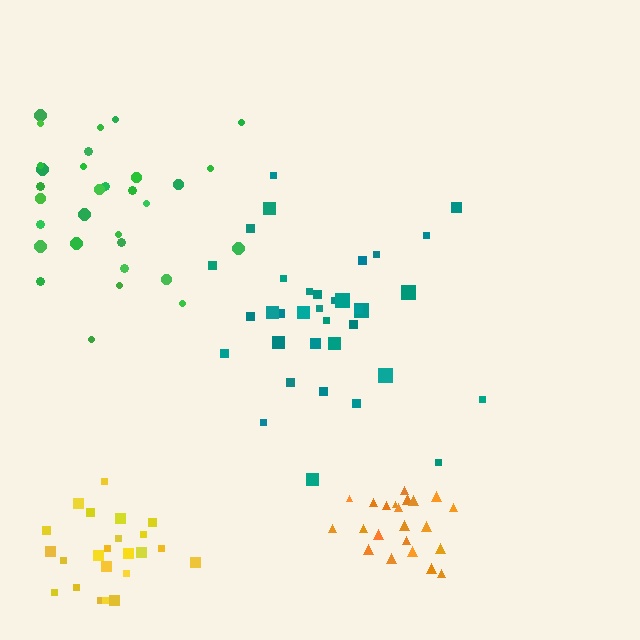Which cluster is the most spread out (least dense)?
Green.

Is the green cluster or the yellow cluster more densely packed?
Yellow.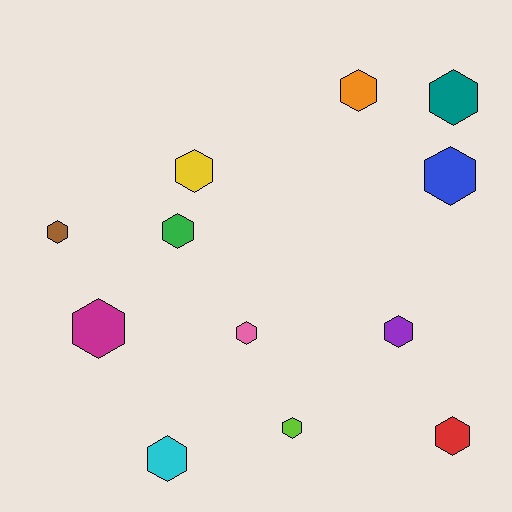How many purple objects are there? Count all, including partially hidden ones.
There is 1 purple object.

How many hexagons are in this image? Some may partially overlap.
There are 12 hexagons.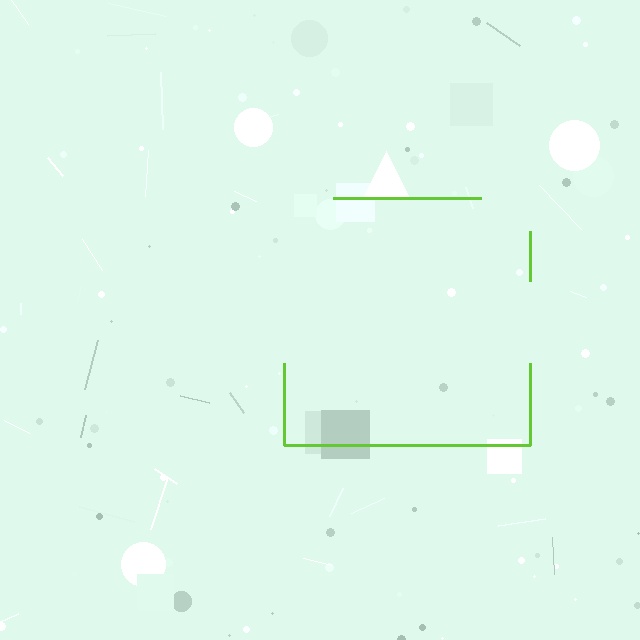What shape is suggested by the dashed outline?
The dashed outline suggests a square.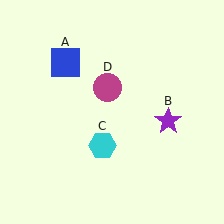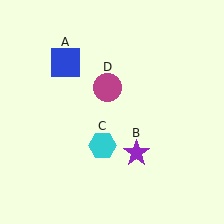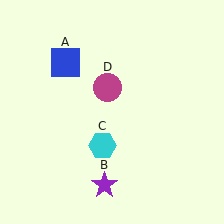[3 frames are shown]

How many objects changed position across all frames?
1 object changed position: purple star (object B).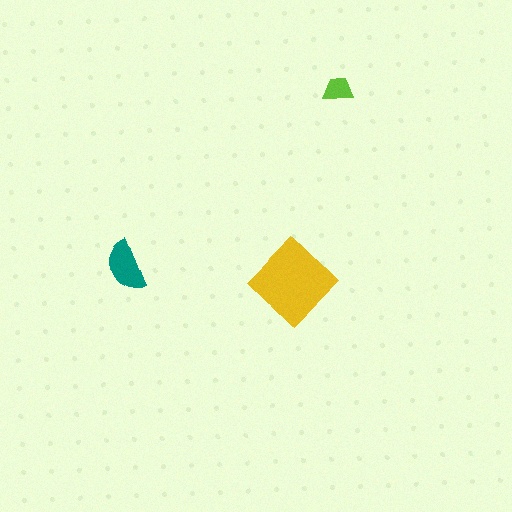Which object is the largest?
The yellow diamond.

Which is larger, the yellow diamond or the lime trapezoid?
The yellow diamond.